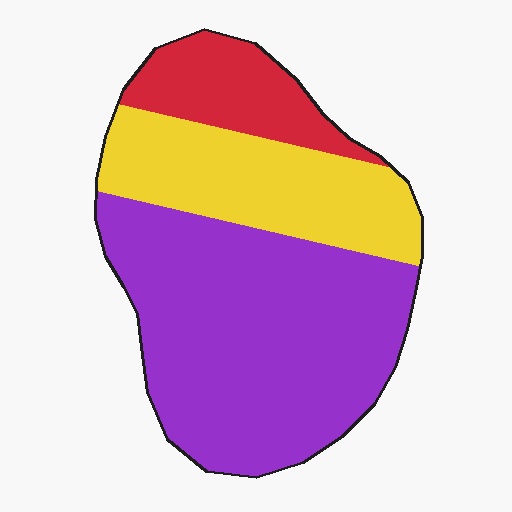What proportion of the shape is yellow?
Yellow covers roughly 30% of the shape.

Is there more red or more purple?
Purple.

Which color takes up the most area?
Purple, at roughly 55%.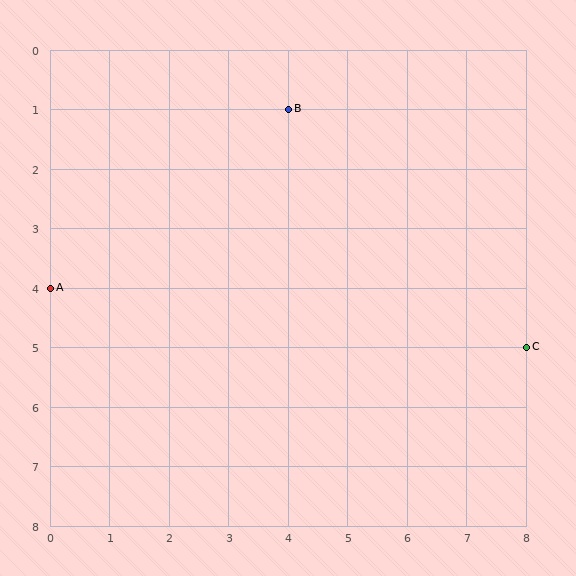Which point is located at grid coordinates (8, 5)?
Point C is at (8, 5).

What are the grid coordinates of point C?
Point C is at grid coordinates (8, 5).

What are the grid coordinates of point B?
Point B is at grid coordinates (4, 1).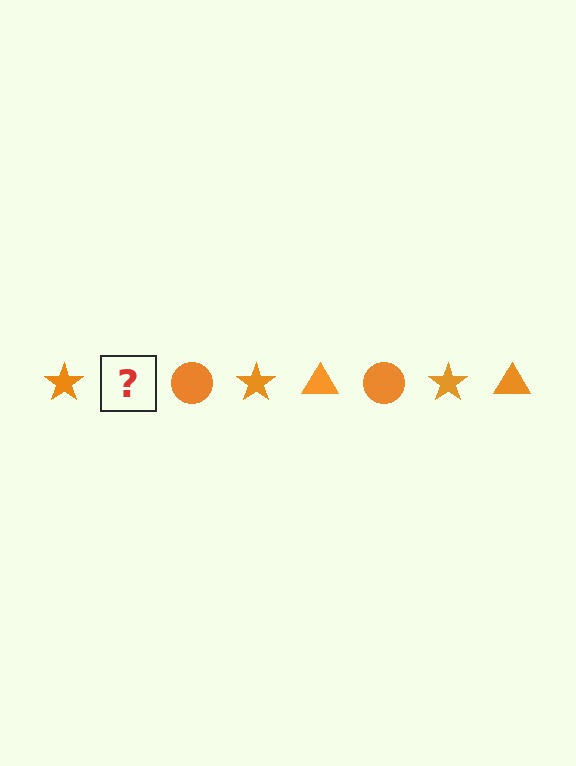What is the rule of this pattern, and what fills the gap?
The rule is that the pattern cycles through star, triangle, circle shapes in orange. The gap should be filled with an orange triangle.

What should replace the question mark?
The question mark should be replaced with an orange triangle.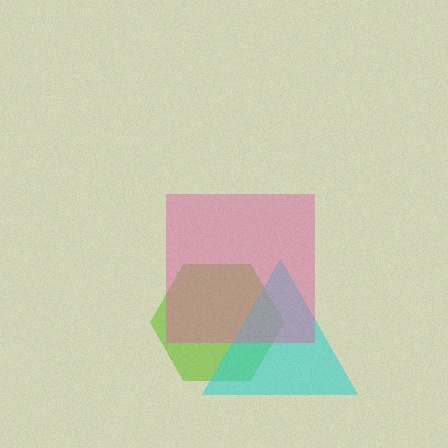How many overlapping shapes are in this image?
There are 3 overlapping shapes in the image.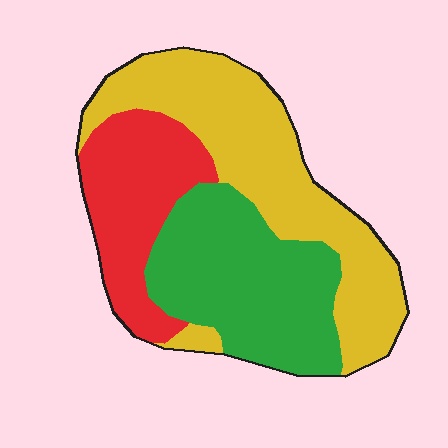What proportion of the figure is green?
Green covers roughly 35% of the figure.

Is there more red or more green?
Green.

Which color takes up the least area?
Red, at roughly 25%.